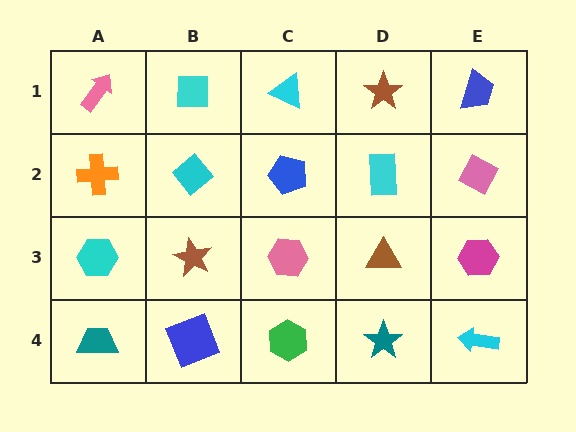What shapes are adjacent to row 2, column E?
A blue trapezoid (row 1, column E), a magenta hexagon (row 3, column E), a cyan rectangle (row 2, column D).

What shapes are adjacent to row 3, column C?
A blue pentagon (row 2, column C), a green hexagon (row 4, column C), a brown star (row 3, column B), a brown triangle (row 3, column D).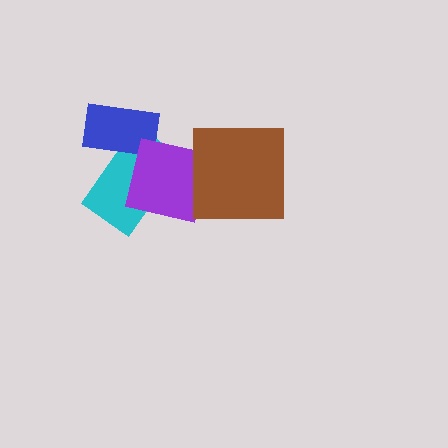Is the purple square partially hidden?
Yes, it is partially covered by another shape.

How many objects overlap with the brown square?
1 object overlaps with the brown square.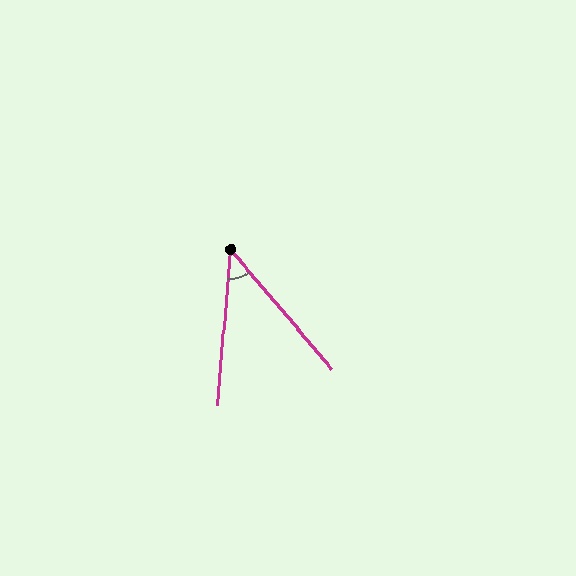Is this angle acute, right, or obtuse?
It is acute.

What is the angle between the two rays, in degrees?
Approximately 45 degrees.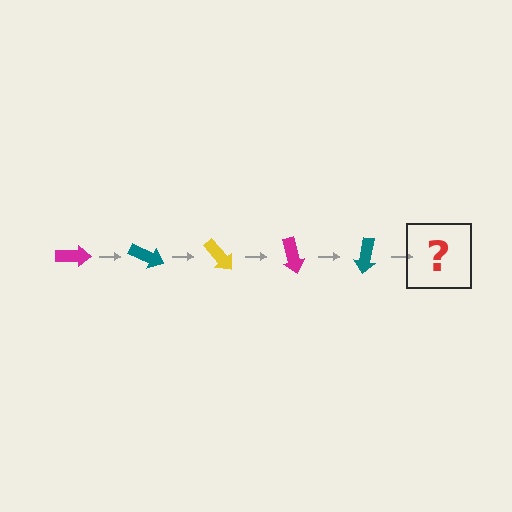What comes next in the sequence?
The next element should be a yellow arrow, rotated 125 degrees from the start.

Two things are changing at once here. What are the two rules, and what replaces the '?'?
The two rules are that it rotates 25 degrees each step and the color cycles through magenta, teal, and yellow. The '?' should be a yellow arrow, rotated 125 degrees from the start.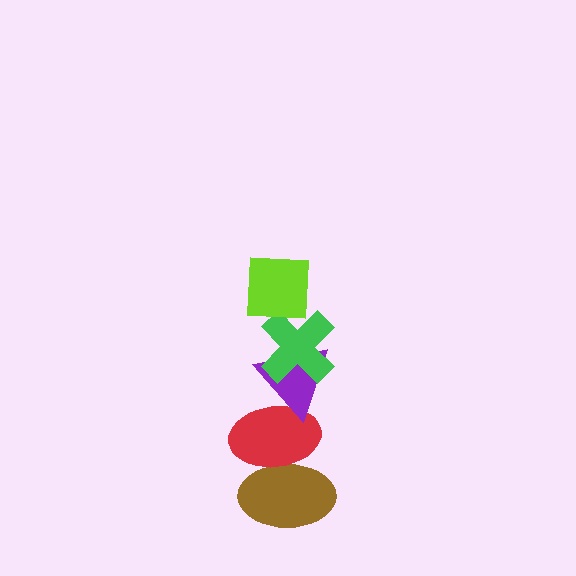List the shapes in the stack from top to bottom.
From top to bottom: the lime square, the green cross, the purple triangle, the red ellipse, the brown ellipse.